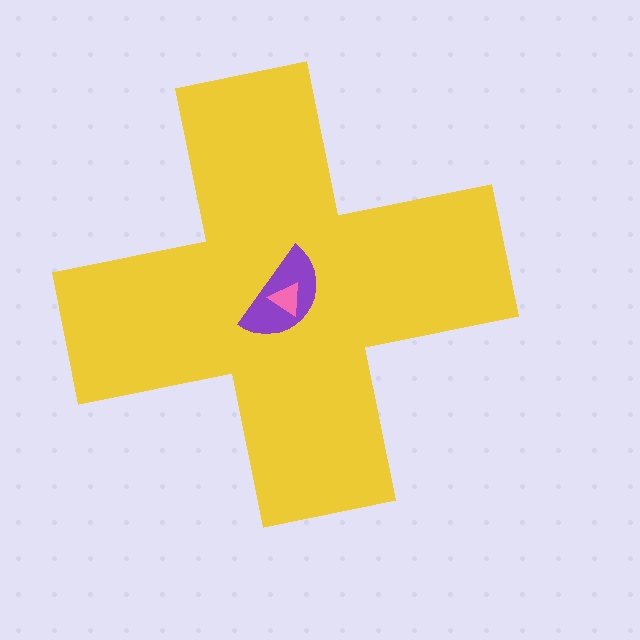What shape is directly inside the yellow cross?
The purple semicircle.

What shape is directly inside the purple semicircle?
The pink triangle.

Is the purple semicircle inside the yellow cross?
Yes.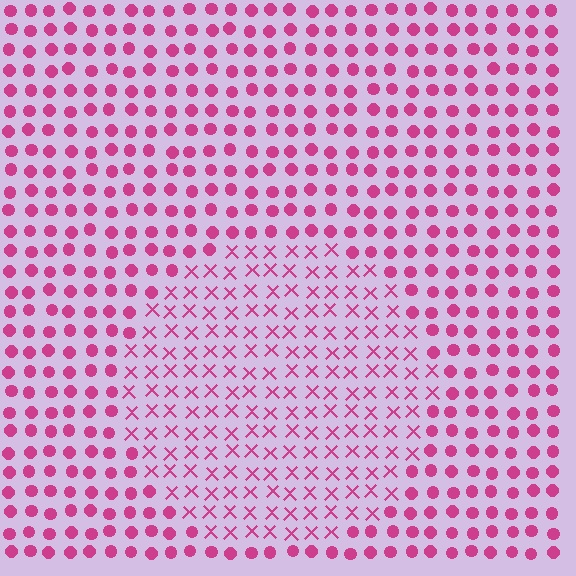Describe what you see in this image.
The image is filled with small magenta elements arranged in a uniform grid. A circle-shaped region contains X marks, while the surrounding area contains circles. The boundary is defined purely by the change in element shape.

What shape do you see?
I see a circle.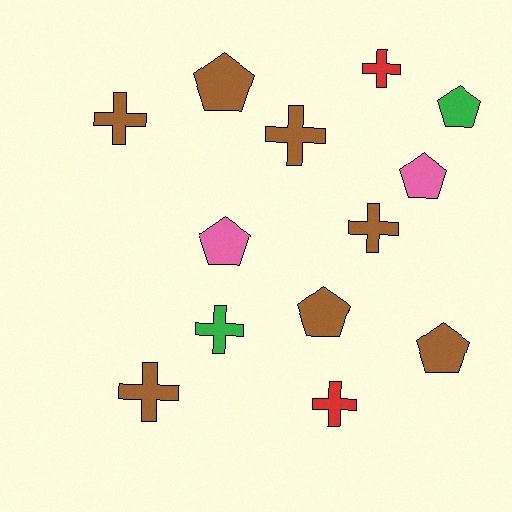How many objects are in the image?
There are 13 objects.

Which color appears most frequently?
Brown, with 7 objects.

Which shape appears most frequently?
Cross, with 7 objects.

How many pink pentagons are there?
There are 2 pink pentagons.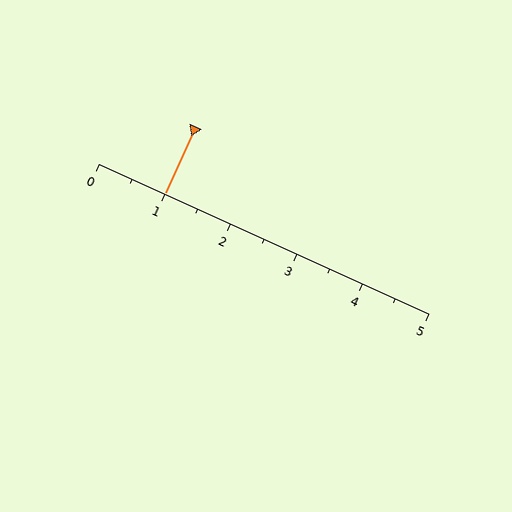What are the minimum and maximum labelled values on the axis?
The axis runs from 0 to 5.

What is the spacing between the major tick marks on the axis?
The major ticks are spaced 1 apart.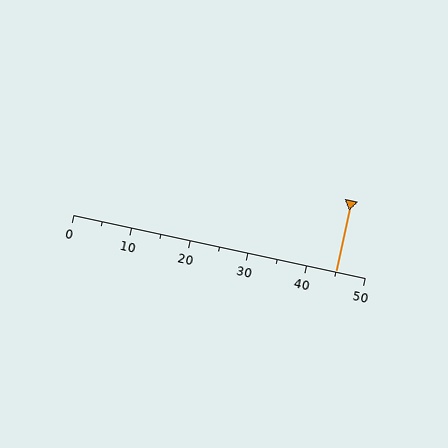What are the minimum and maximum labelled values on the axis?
The axis runs from 0 to 50.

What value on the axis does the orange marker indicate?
The marker indicates approximately 45.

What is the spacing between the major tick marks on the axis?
The major ticks are spaced 10 apart.